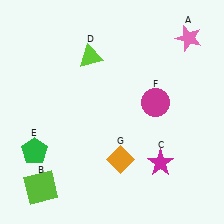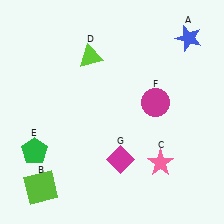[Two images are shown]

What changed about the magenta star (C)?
In Image 1, C is magenta. In Image 2, it changed to pink.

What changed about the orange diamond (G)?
In Image 1, G is orange. In Image 2, it changed to magenta.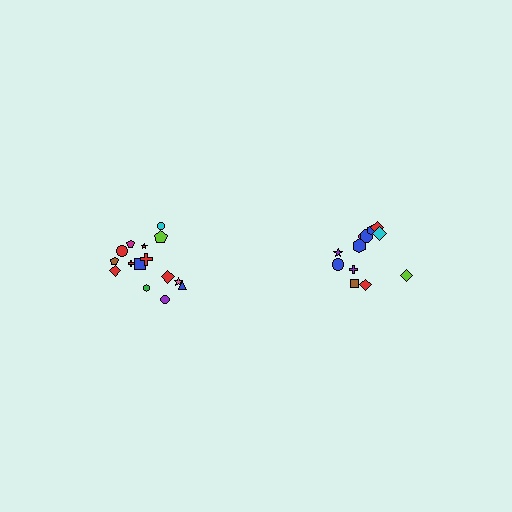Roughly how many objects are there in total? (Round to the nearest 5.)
Roughly 25 objects in total.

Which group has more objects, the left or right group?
The left group.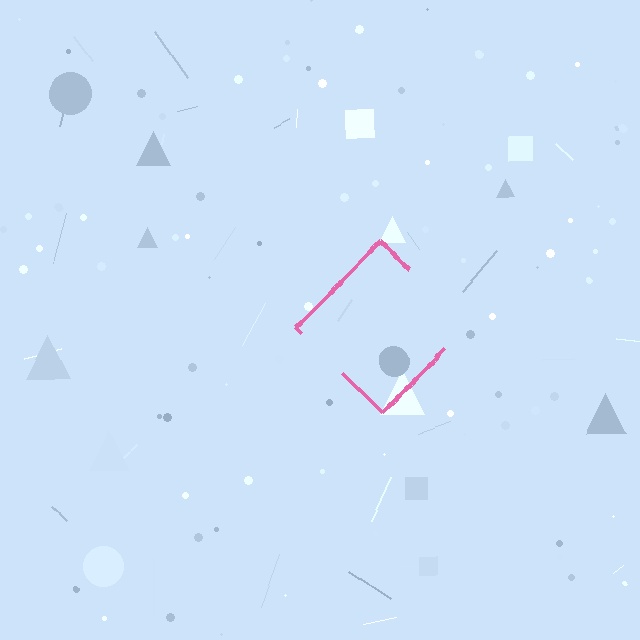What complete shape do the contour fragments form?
The contour fragments form a diamond.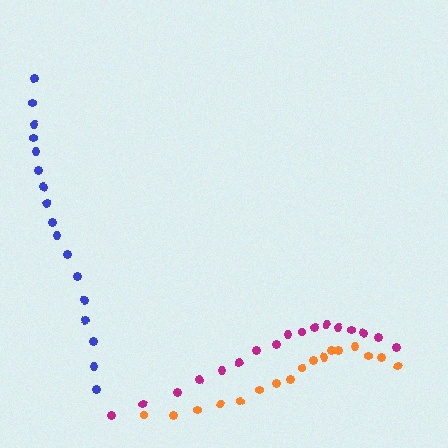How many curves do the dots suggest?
There are 3 distinct paths.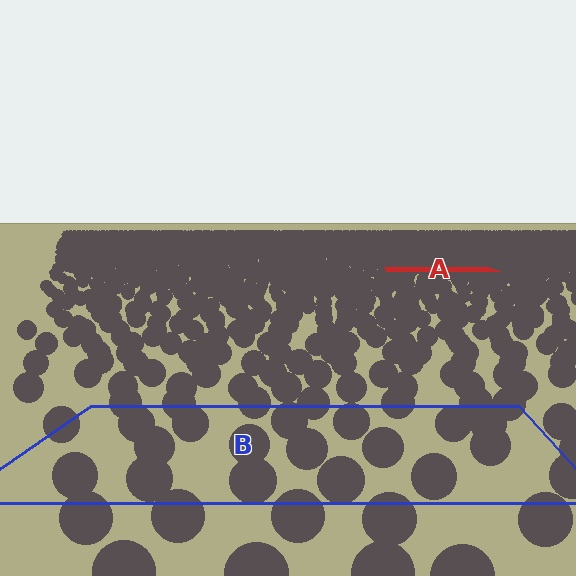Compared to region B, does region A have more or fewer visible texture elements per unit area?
Region A has more texture elements per unit area — they are packed more densely because it is farther away.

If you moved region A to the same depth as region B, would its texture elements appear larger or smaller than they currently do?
They would appear larger. At a closer depth, the same texture elements are projected at a bigger on-screen size.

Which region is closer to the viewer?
Region B is closer. The texture elements there are larger and more spread out.